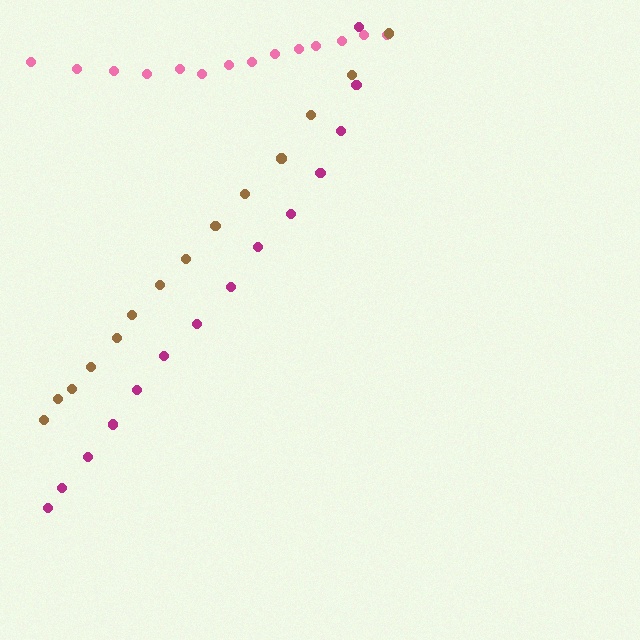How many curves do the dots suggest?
There are 3 distinct paths.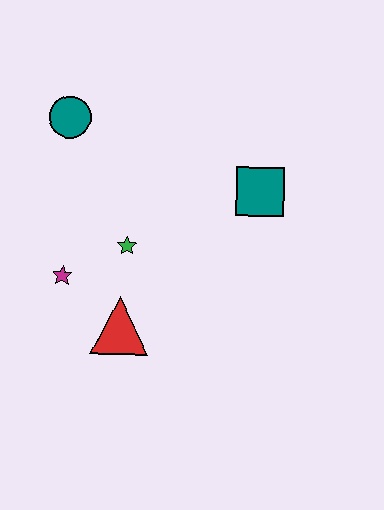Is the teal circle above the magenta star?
Yes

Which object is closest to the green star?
The magenta star is closest to the green star.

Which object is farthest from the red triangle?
The teal circle is farthest from the red triangle.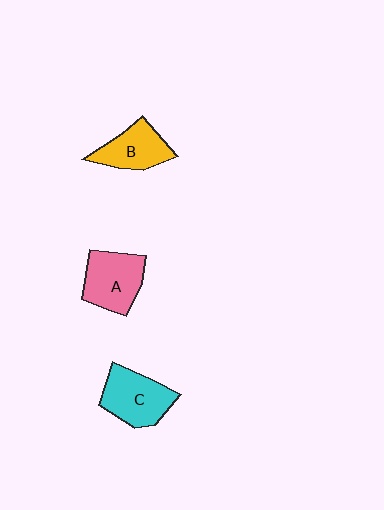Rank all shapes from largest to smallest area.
From largest to smallest: C (cyan), A (pink), B (yellow).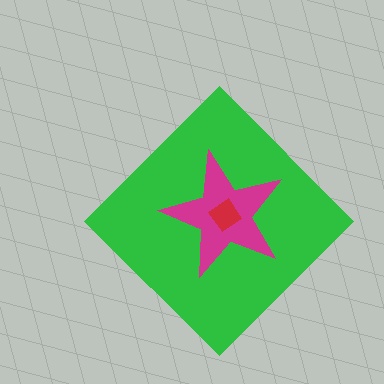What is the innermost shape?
The red diamond.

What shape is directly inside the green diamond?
The magenta star.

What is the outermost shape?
The green diamond.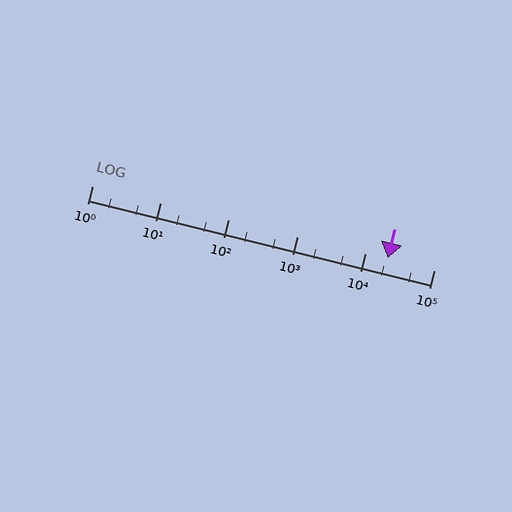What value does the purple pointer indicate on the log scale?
The pointer indicates approximately 21000.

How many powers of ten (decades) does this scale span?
The scale spans 5 decades, from 1 to 100000.